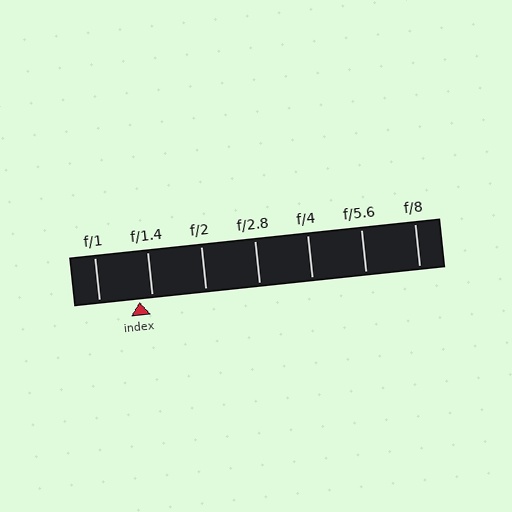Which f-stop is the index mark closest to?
The index mark is closest to f/1.4.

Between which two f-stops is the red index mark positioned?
The index mark is between f/1 and f/1.4.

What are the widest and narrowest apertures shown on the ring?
The widest aperture shown is f/1 and the narrowest is f/8.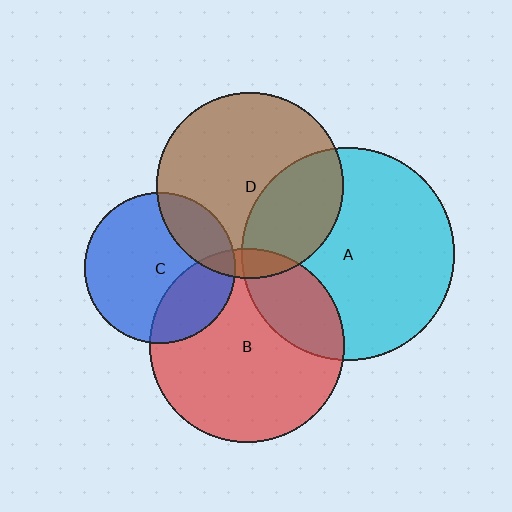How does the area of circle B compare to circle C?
Approximately 1.7 times.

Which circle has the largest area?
Circle A (cyan).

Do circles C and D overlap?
Yes.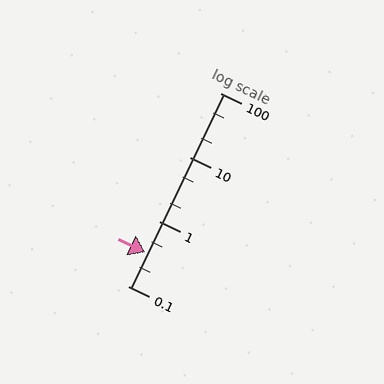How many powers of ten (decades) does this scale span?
The scale spans 3 decades, from 0.1 to 100.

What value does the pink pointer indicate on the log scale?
The pointer indicates approximately 0.34.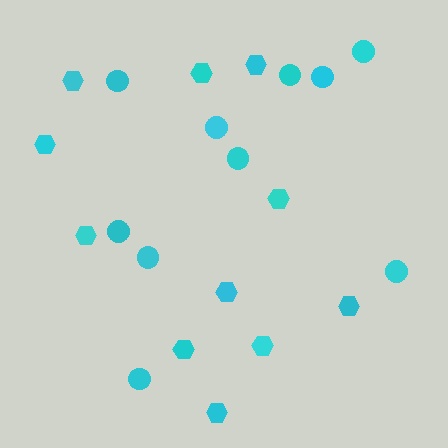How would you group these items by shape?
There are 2 groups: one group of hexagons (11) and one group of circles (10).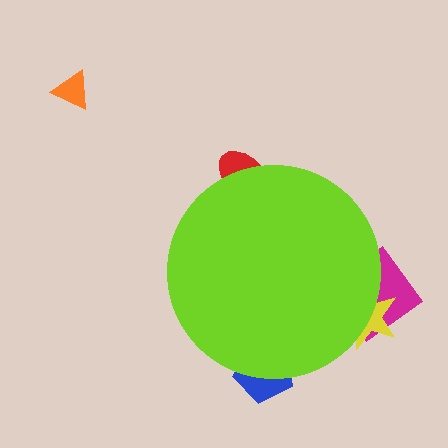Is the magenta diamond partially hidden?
Yes, the magenta diamond is partially hidden behind the lime circle.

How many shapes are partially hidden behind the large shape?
4 shapes are partially hidden.